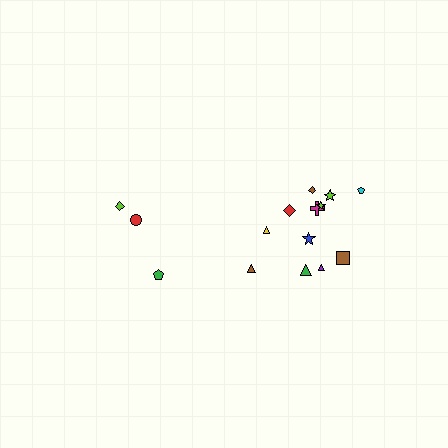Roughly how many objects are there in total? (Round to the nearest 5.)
Roughly 15 objects in total.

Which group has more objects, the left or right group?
The right group.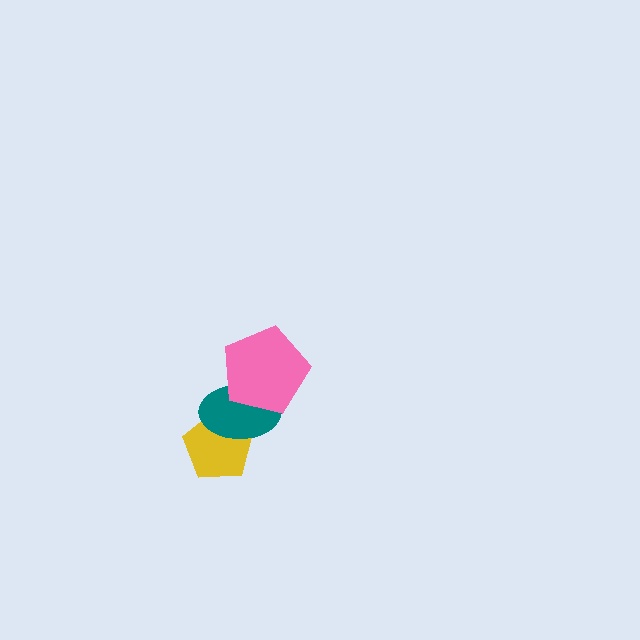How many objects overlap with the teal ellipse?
2 objects overlap with the teal ellipse.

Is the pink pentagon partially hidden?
No, no other shape covers it.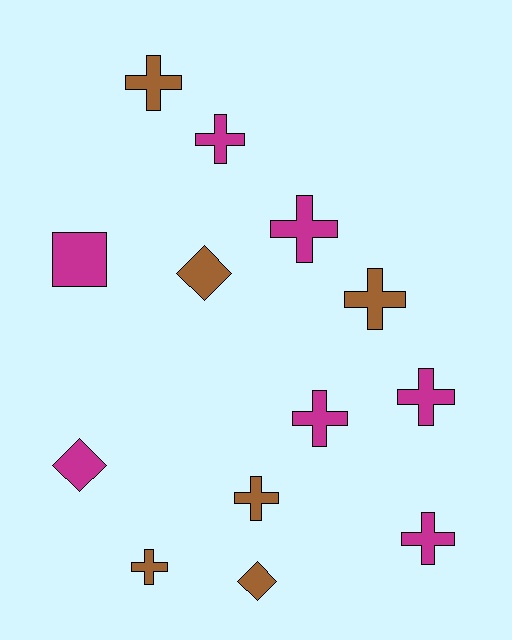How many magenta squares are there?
There is 1 magenta square.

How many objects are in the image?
There are 13 objects.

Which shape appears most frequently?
Cross, with 9 objects.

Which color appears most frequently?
Magenta, with 7 objects.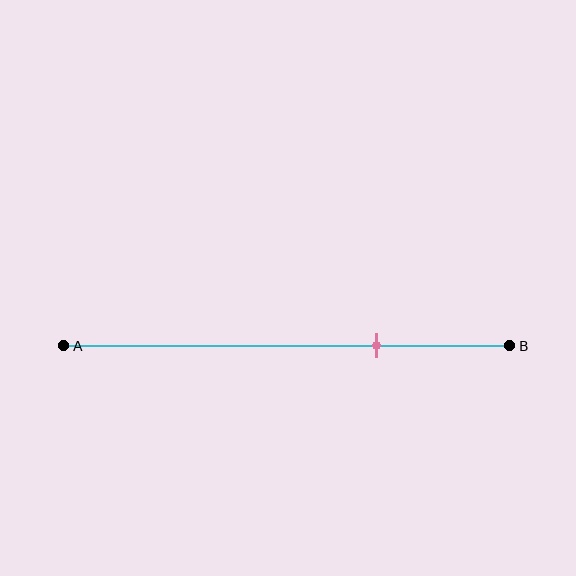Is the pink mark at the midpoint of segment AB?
No, the mark is at about 70% from A, not at the 50% midpoint.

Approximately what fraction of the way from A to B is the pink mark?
The pink mark is approximately 70% of the way from A to B.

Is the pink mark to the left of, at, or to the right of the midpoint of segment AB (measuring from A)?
The pink mark is to the right of the midpoint of segment AB.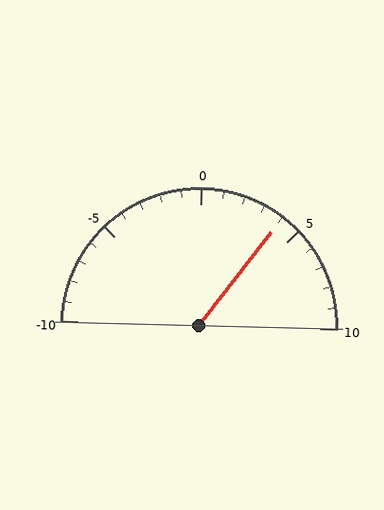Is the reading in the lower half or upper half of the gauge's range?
The reading is in the upper half of the range (-10 to 10).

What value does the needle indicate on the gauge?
The needle indicates approximately 4.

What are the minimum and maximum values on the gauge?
The gauge ranges from -10 to 10.